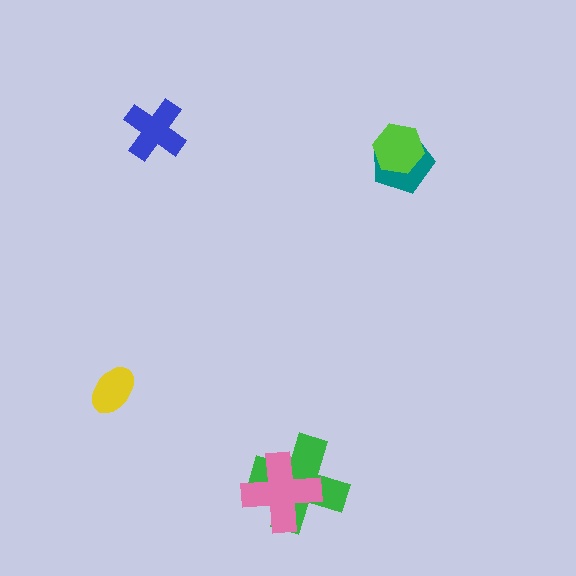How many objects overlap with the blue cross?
0 objects overlap with the blue cross.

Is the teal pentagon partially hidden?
Yes, it is partially covered by another shape.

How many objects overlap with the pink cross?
1 object overlaps with the pink cross.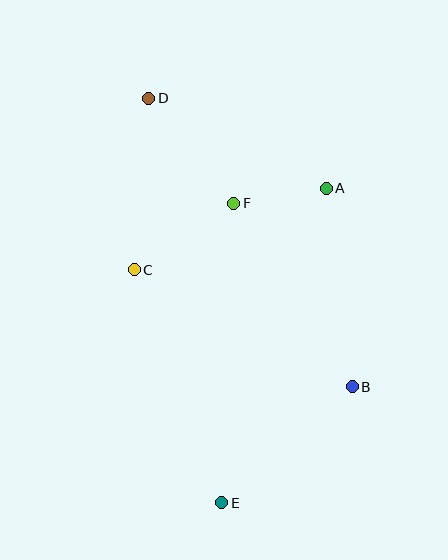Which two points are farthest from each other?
Points D and E are farthest from each other.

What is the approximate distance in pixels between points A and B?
The distance between A and B is approximately 200 pixels.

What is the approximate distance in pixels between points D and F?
The distance between D and F is approximately 135 pixels.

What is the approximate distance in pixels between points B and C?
The distance between B and C is approximately 247 pixels.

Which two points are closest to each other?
Points A and F are closest to each other.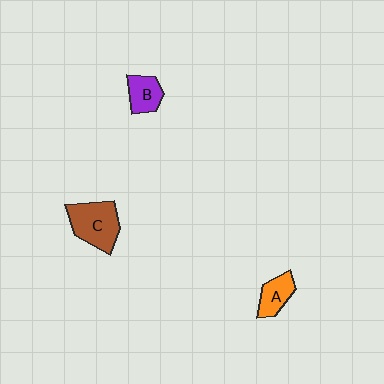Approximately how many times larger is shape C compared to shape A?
Approximately 1.8 times.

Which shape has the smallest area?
Shape A (orange).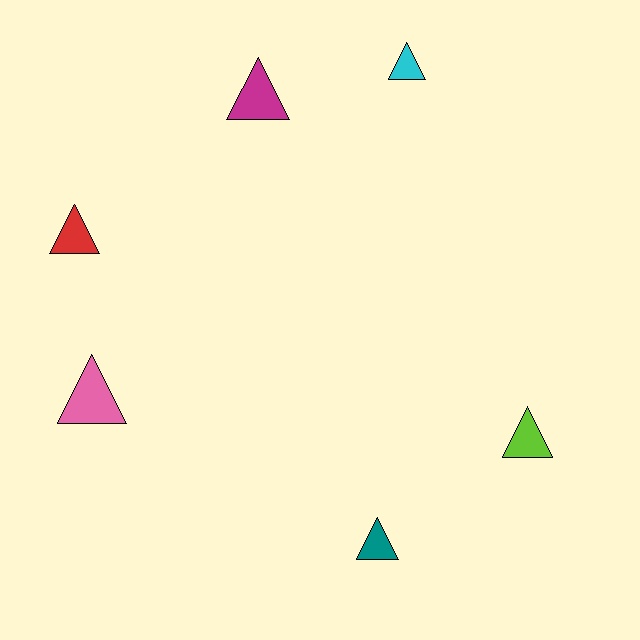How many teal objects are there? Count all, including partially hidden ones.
There is 1 teal object.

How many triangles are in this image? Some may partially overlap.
There are 6 triangles.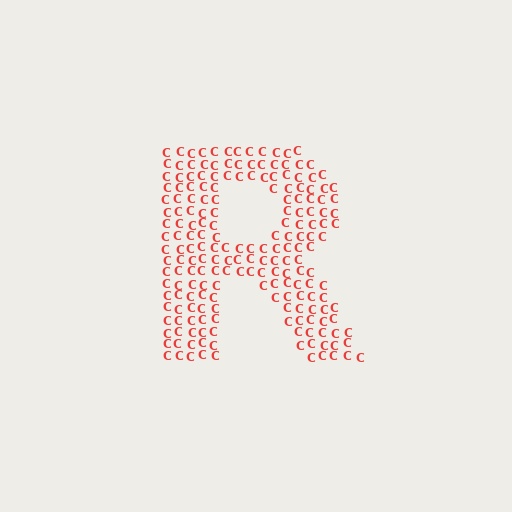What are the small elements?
The small elements are letter C's.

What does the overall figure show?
The overall figure shows the letter R.